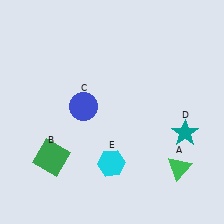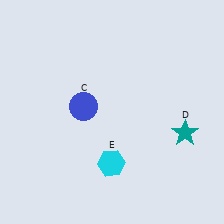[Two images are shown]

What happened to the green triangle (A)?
The green triangle (A) was removed in Image 2. It was in the bottom-right area of Image 1.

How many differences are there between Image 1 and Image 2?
There are 2 differences between the two images.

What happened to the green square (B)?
The green square (B) was removed in Image 2. It was in the bottom-left area of Image 1.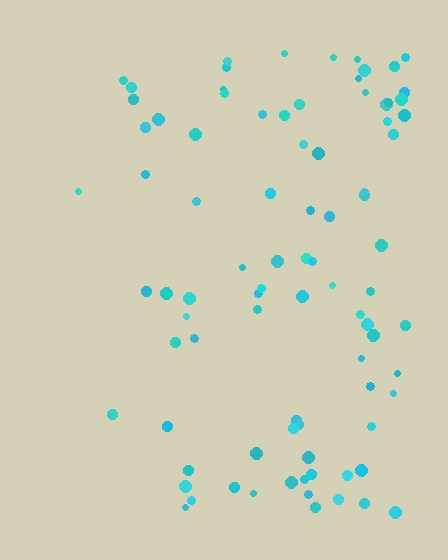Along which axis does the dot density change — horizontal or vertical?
Horizontal.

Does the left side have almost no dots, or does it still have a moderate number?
Still a moderate number, just noticeably fewer than the right.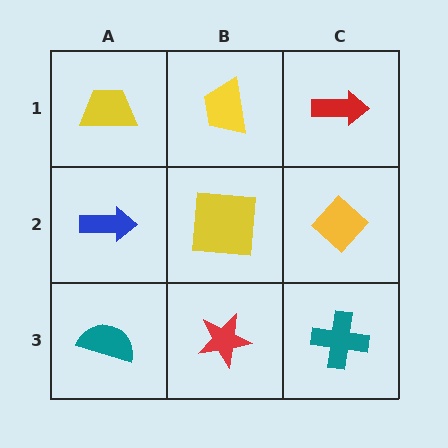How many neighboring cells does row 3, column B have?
3.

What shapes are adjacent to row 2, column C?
A red arrow (row 1, column C), a teal cross (row 3, column C), a yellow square (row 2, column B).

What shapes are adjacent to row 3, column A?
A blue arrow (row 2, column A), a red star (row 3, column B).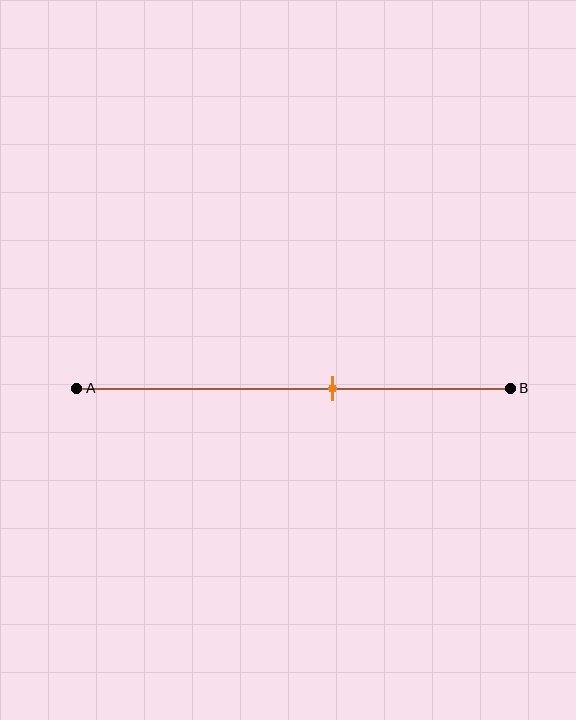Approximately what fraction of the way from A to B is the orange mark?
The orange mark is approximately 60% of the way from A to B.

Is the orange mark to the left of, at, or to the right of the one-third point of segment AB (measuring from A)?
The orange mark is to the right of the one-third point of segment AB.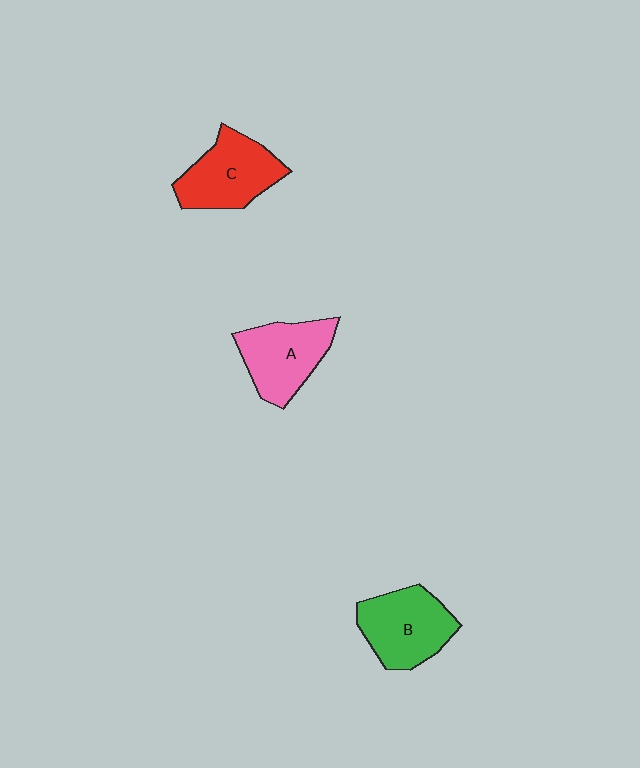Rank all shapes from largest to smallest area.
From largest to smallest: B (green), C (red), A (pink).